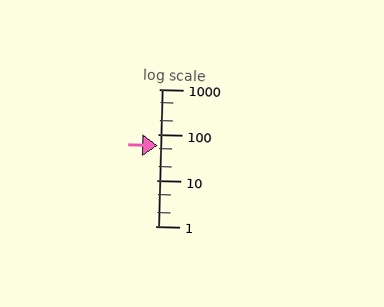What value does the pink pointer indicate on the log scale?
The pointer indicates approximately 58.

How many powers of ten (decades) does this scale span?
The scale spans 3 decades, from 1 to 1000.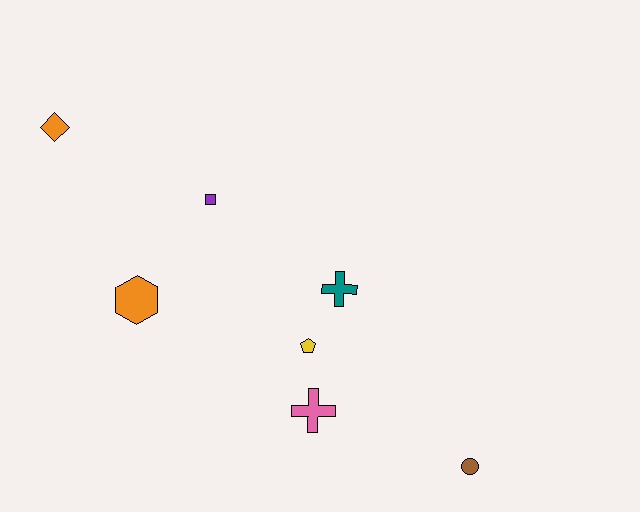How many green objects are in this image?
There are no green objects.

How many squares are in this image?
There is 1 square.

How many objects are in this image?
There are 7 objects.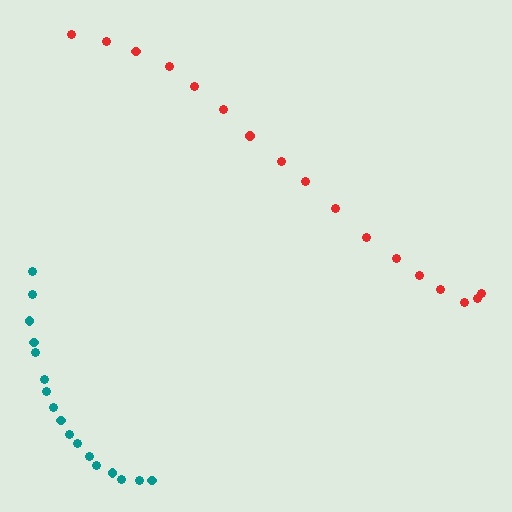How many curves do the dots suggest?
There are 2 distinct paths.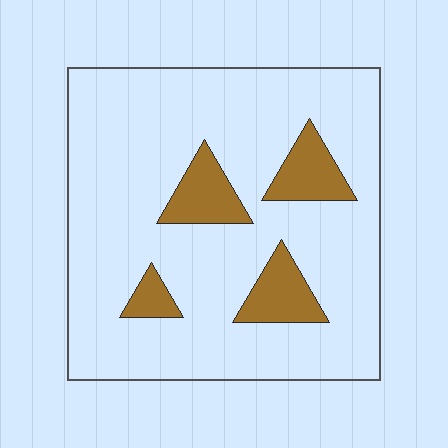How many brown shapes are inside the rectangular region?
4.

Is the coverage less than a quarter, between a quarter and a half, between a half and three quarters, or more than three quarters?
Less than a quarter.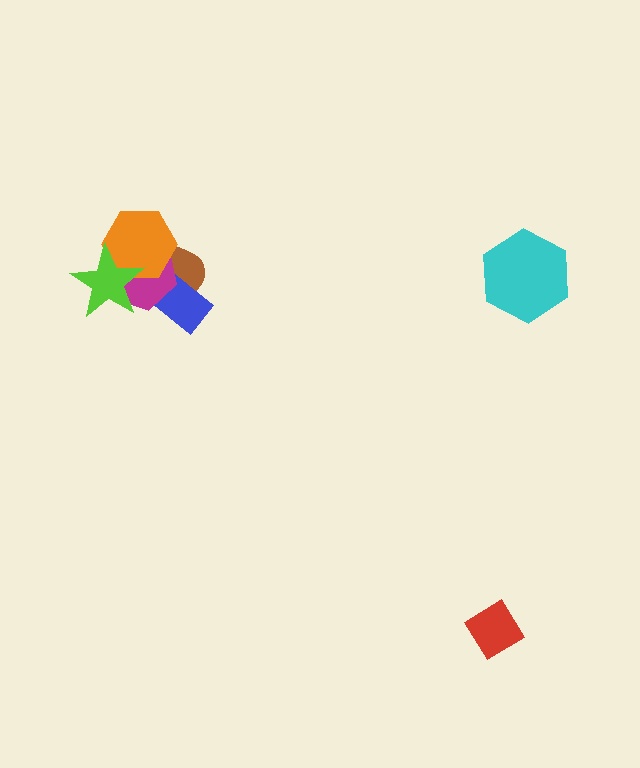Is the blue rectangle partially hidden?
Yes, it is partially covered by another shape.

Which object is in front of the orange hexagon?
The lime star is in front of the orange hexagon.